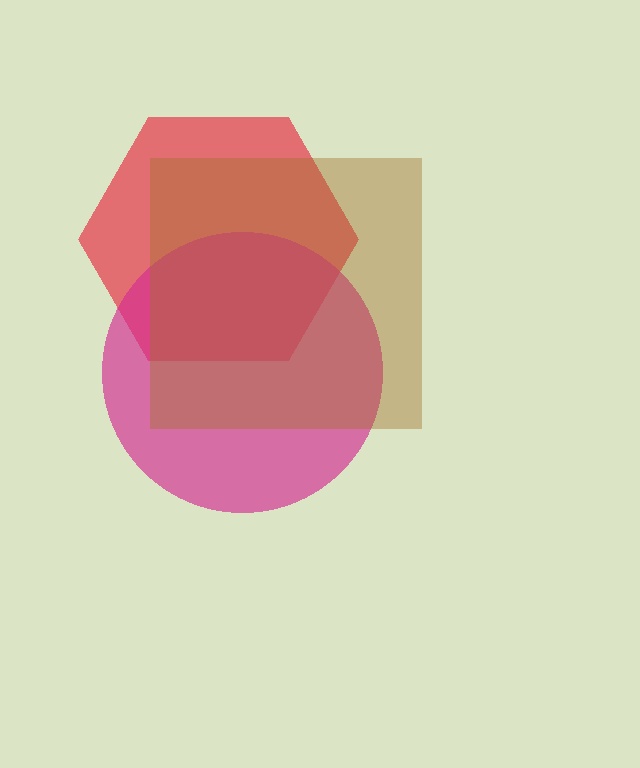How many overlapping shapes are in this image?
There are 3 overlapping shapes in the image.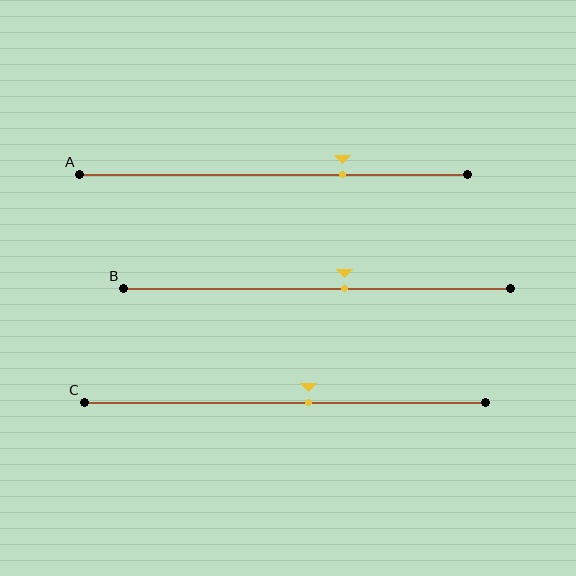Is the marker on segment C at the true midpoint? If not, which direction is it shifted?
No, the marker on segment C is shifted to the right by about 6% of the segment length.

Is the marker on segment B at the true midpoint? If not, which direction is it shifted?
No, the marker on segment B is shifted to the right by about 7% of the segment length.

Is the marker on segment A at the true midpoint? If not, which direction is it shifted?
No, the marker on segment A is shifted to the right by about 18% of the segment length.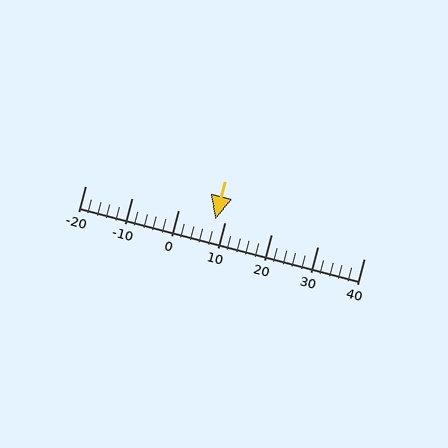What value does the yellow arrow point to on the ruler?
The yellow arrow points to approximately 8.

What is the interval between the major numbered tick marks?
The major tick marks are spaced 10 units apart.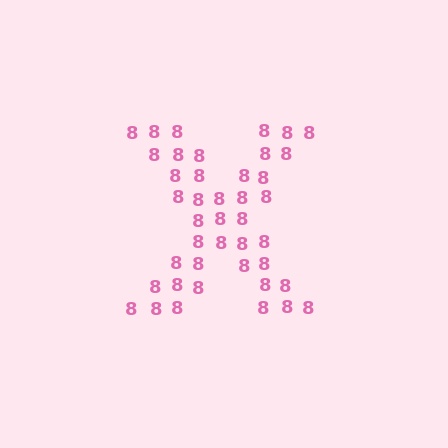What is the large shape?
The large shape is the letter X.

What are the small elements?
The small elements are digit 8's.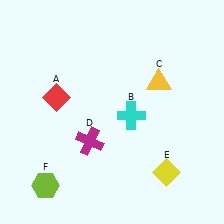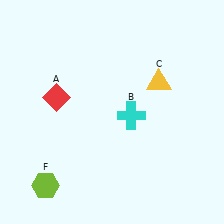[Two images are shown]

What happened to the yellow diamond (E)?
The yellow diamond (E) was removed in Image 2. It was in the bottom-right area of Image 1.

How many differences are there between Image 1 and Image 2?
There are 2 differences between the two images.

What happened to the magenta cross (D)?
The magenta cross (D) was removed in Image 2. It was in the bottom-left area of Image 1.